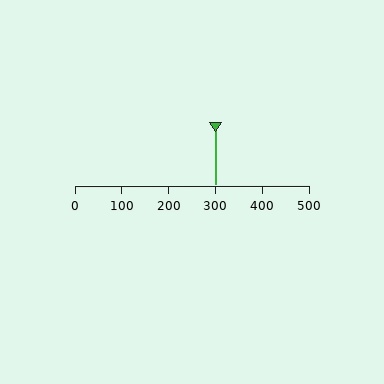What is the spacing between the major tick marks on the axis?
The major ticks are spaced 100 apart.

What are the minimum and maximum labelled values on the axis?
The axis runs from 0 to 500.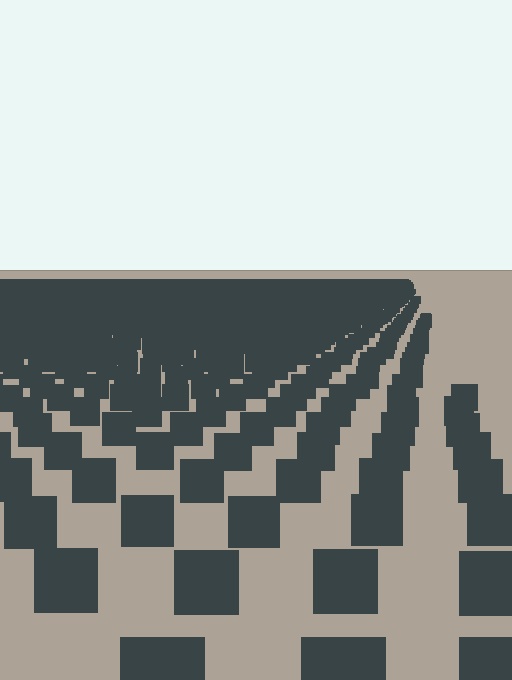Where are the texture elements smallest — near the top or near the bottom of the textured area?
Near the top.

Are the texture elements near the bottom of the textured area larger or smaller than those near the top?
Larger. Near the bottom, elements are closer to the viewer and appear at a bigger on-screen size.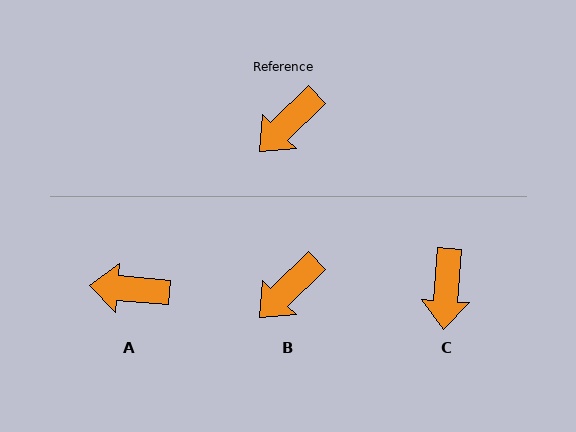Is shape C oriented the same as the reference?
No, it is off by about 41 degrees.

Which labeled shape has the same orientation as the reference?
B.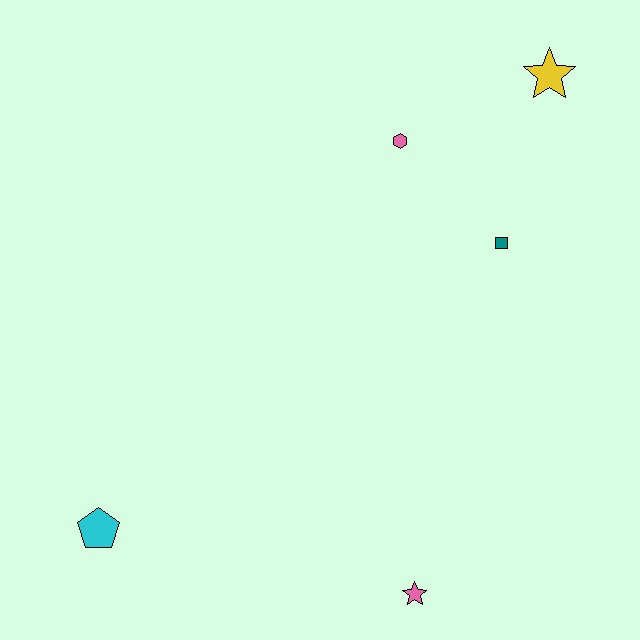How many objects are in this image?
There are 5 objects.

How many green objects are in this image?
There are no green objects.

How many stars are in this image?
There are 2 stars.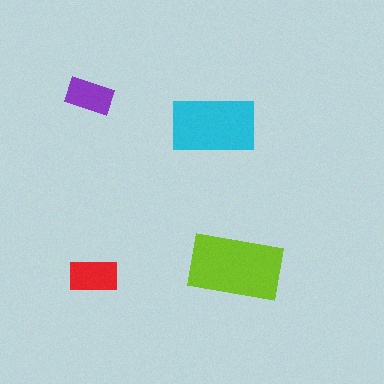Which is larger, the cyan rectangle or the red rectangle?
The cyan one.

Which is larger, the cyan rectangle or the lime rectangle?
The lime one.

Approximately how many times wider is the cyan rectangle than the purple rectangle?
About 2 times wider.